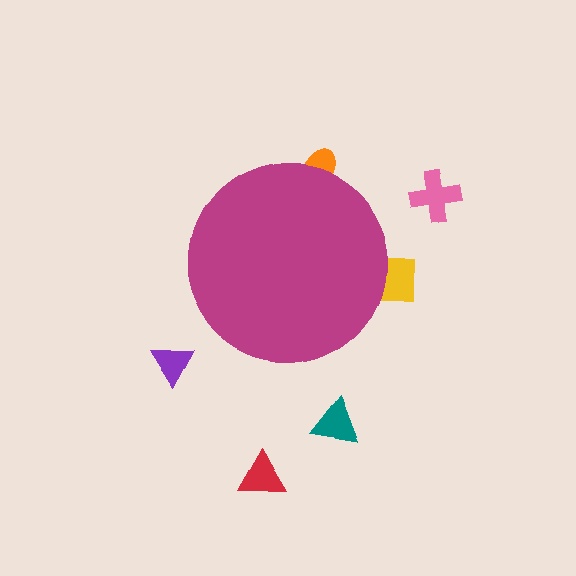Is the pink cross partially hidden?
No, the pink cross is fully visible.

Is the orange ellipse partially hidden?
Yes, the orange ellipse is partially hidden behind the magenta circle.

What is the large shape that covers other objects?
A magenta circle.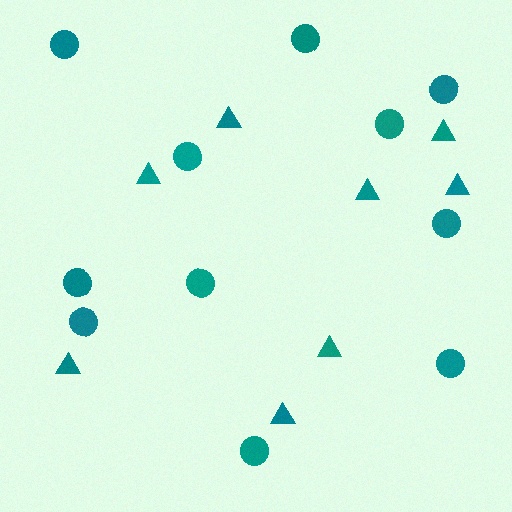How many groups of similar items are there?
There are 2 groups: one group of circles (11) and one group of triangles (8).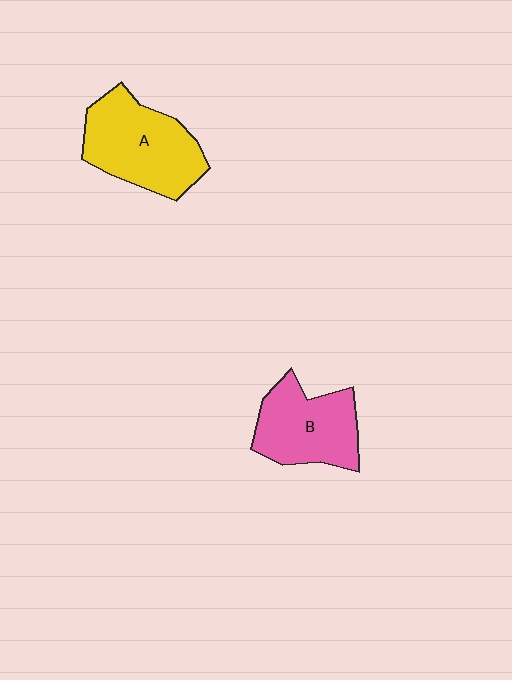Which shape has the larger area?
Shape A (yellow).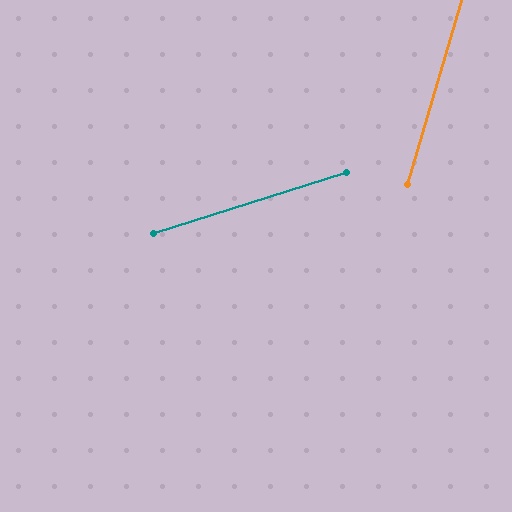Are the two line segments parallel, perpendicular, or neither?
Neither parallel nor perpendicular — they differ by about 56°.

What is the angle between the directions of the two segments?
Approximately 56 degrees.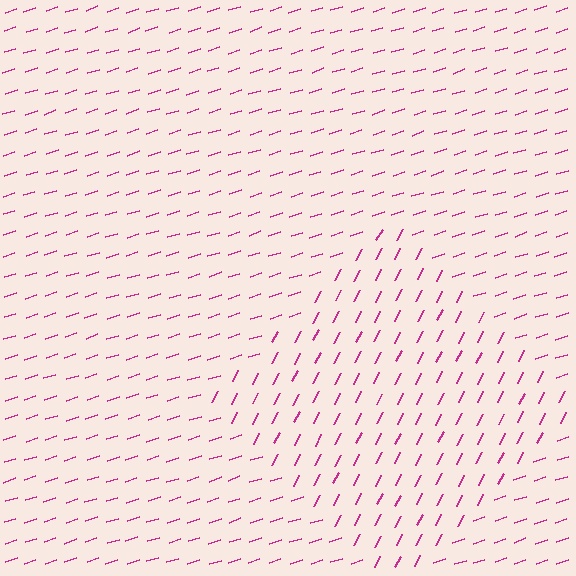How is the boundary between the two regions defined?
The boundary is defined purely by a change in line orientation (approximately 45 degrees difference). All lines are the same color and thickness.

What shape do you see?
I see a diamond.